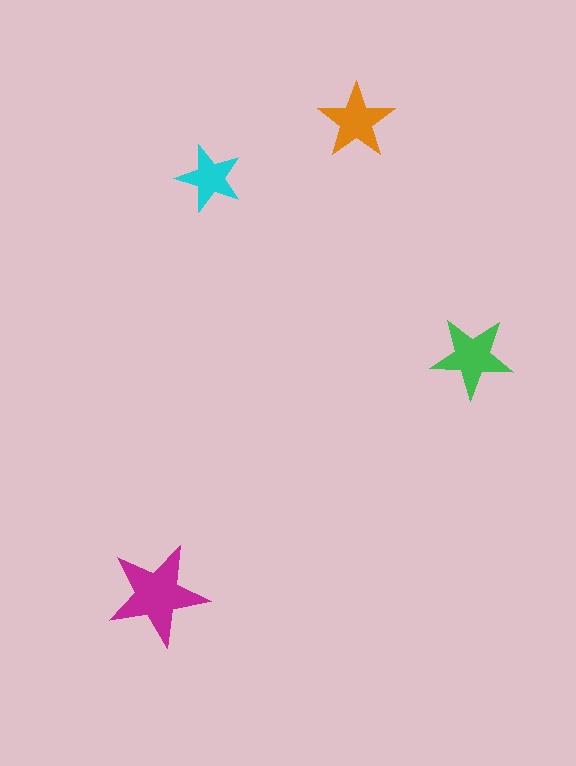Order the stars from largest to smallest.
the magenta one, the green one, the orange one, the cyan one.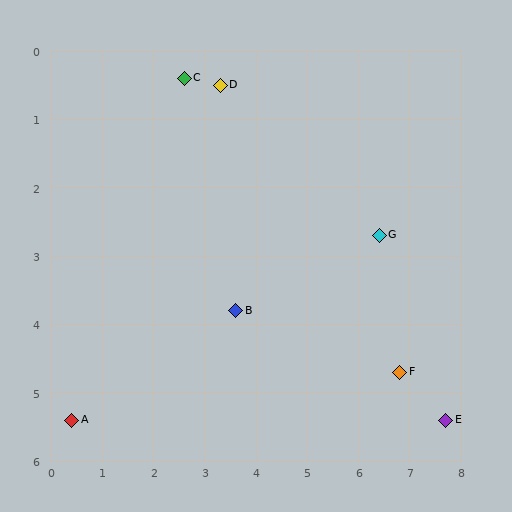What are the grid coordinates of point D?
Point D is at approximately (3.3, 0.5).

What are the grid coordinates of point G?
Point G is at approximately (6.4, 2.7).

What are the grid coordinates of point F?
Point F is at approximately (6.8, 4.7).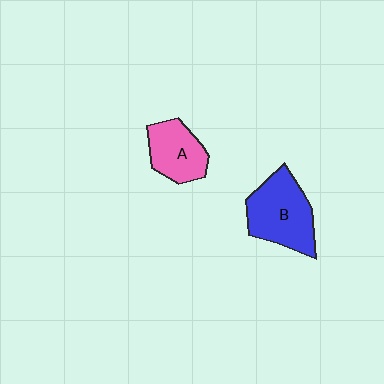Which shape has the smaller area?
Shape A (pink).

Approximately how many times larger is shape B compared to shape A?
Approximately 1.4 times.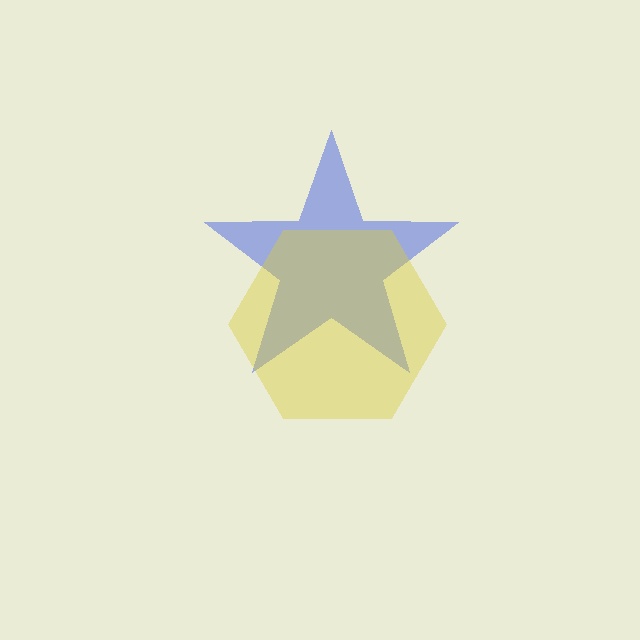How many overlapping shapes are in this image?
There are 2 overlapping shapes in the image.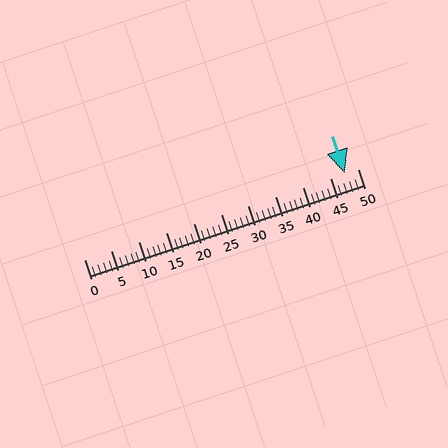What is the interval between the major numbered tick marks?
The major tick marks are spaced 5 units apart.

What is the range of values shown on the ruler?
The ruler shows values from 0 to 50.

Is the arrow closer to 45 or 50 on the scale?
The arrow is closer to 50.